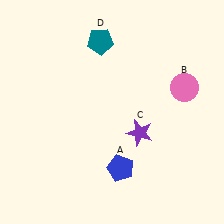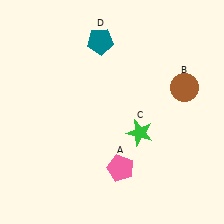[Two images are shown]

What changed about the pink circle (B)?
In Image 1, B is pink. In Image 2, it changed to brown.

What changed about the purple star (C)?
In Image 1, C is purple. In Image 2, it changed to green.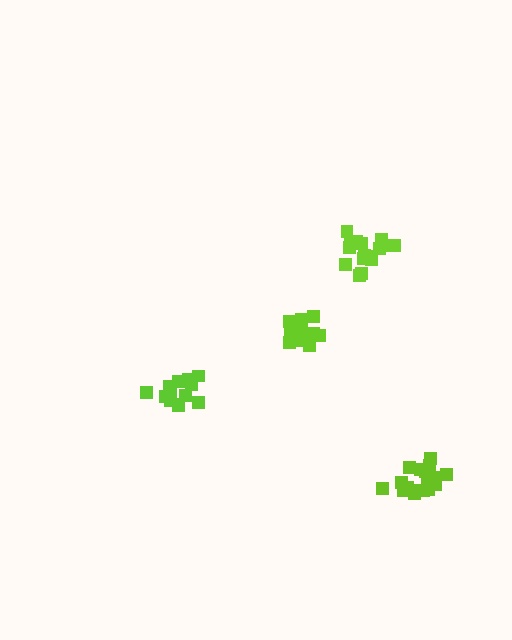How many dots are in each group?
Group 1: 14 dots, Group 2: 14 dots, Group 3: 17 dots, Group 4: 20 dots (65 total).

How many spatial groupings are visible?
There are 4 spatial groupings.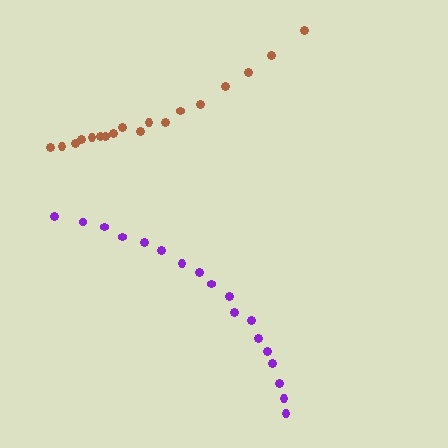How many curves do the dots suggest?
There are 2 distinct paths.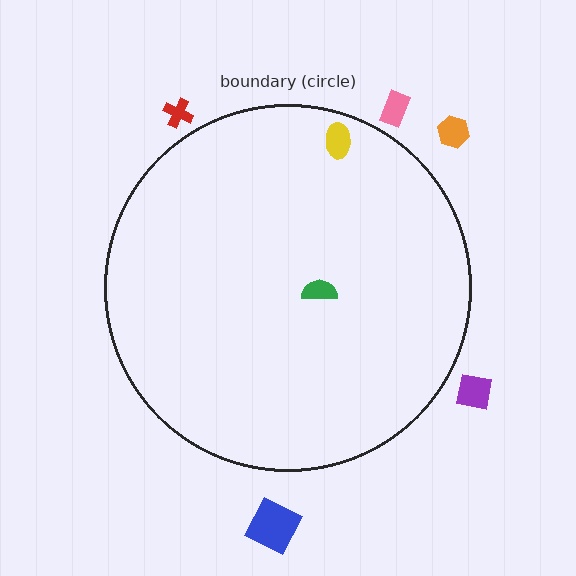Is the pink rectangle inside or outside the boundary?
Outside.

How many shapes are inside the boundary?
2 inside, 5 outside.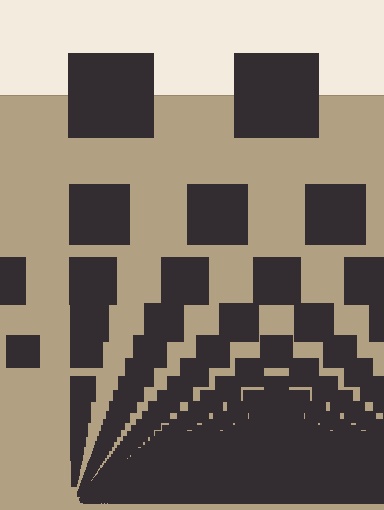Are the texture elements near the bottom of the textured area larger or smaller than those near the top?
Smaller. The gradient is inverted — elements near the bottom are smaller and denser.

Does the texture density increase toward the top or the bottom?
Density increases toward the bottom.